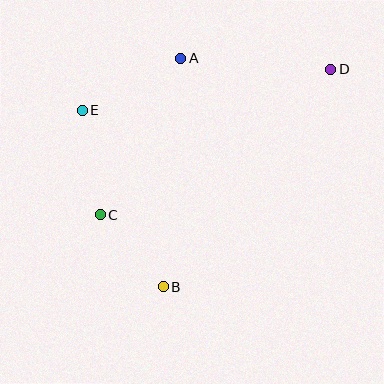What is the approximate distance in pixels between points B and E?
The distance between B and E is approximately 194 pixels.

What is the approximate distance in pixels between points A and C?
The distance between A and C is approximately 176 pixels.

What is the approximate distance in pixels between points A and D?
The distance between A and D is approximately 150 pixels.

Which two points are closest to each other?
Points B and C are closest to each other.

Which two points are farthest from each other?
Points B and D are farthest from each other.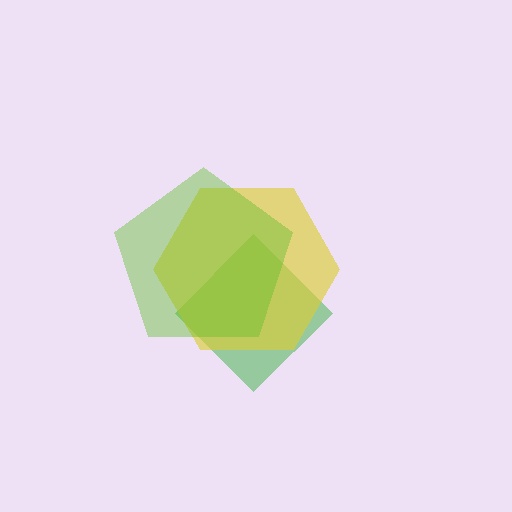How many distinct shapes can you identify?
There are 3 distinct shapes: a green diamond, a yellow hexagon, a lime pentagon.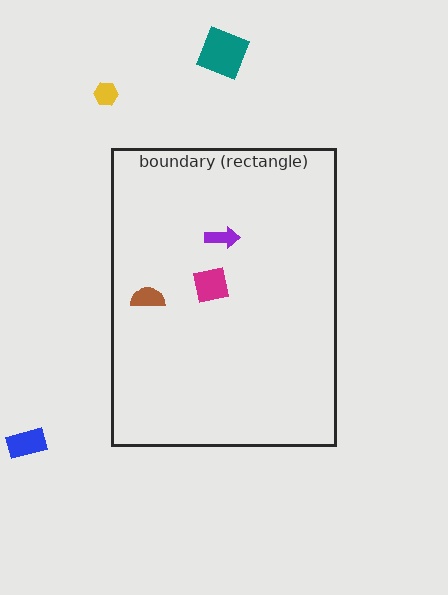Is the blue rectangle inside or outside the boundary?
Outside.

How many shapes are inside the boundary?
3 inside, 3 outside.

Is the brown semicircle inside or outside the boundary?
Inside.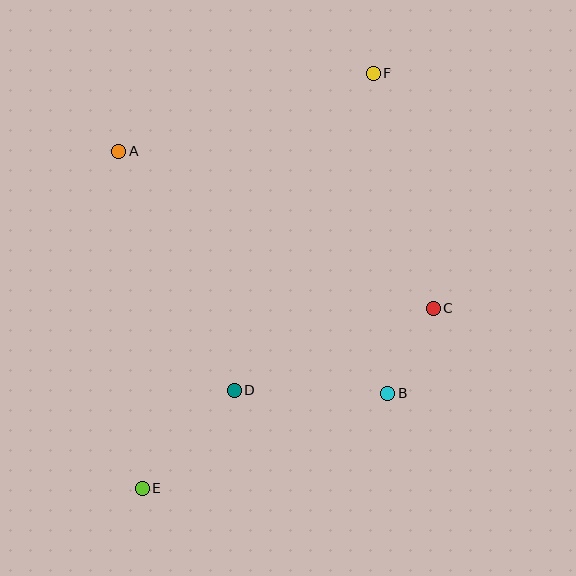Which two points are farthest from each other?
Points E and F are farthest from each other.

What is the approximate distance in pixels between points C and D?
The distance between C and D is approximately 215 pixels.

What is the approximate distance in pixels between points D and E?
The distance between D and E is approximately 134 pixels.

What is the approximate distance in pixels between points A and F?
The distance between A and F is approximately 266 pixels.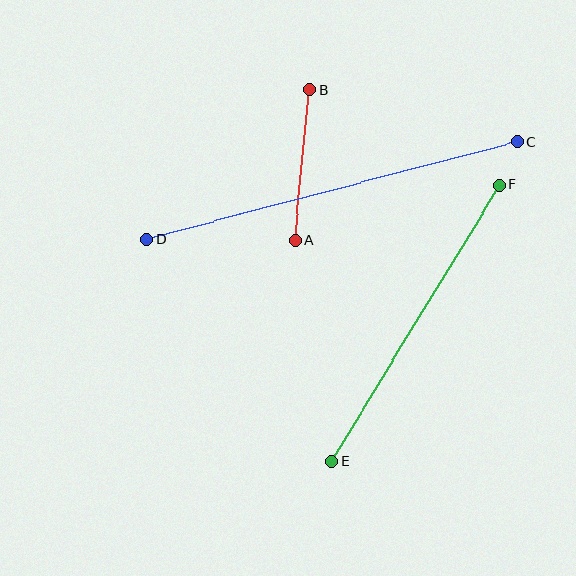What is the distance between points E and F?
The distance is approximately 323 pixels.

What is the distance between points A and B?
The distance is approximately 151 pixels.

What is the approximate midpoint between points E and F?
The midpoint is at approximately (416, 323) pixels.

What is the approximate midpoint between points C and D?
The midpoint is at approximately (332, 191) pixels.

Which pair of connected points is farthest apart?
Points C and D are farthest apart.